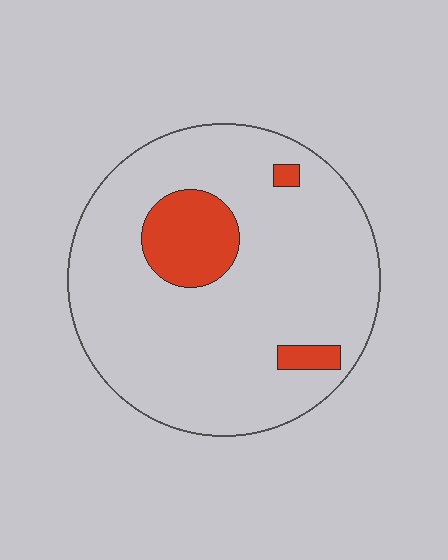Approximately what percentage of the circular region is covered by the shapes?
Approximately 15%.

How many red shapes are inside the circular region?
3.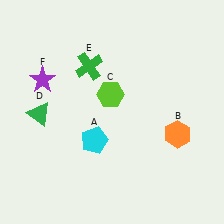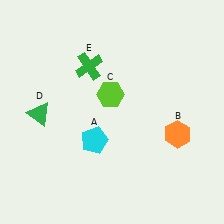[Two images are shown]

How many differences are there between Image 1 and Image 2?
There is 1 difference between the two images.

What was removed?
The purple star (F) was removed in Image 2.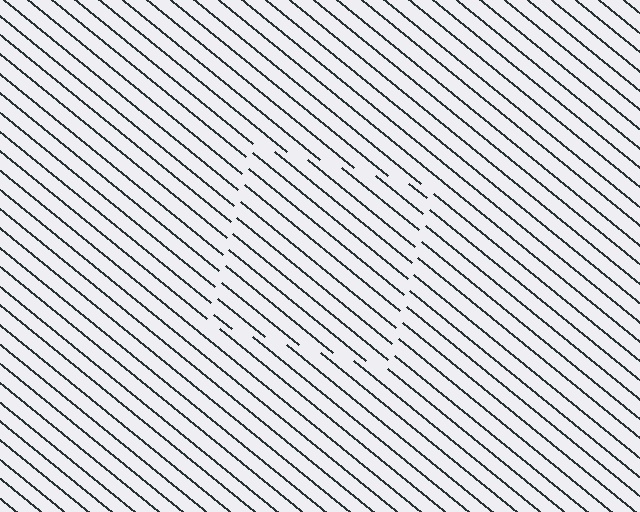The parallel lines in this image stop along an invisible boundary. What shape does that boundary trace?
An illusory square. The interior of the shape contains the same grating, shifted by half a period — the contour is defined by the phase discontinuity where line-ends from the inner and outer gratings abut.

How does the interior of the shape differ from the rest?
The interior of the shape contains the same grating, shifted by half a period — the contour is defined by the phase discontinuity where line-ends from the inner and outer gratings abut.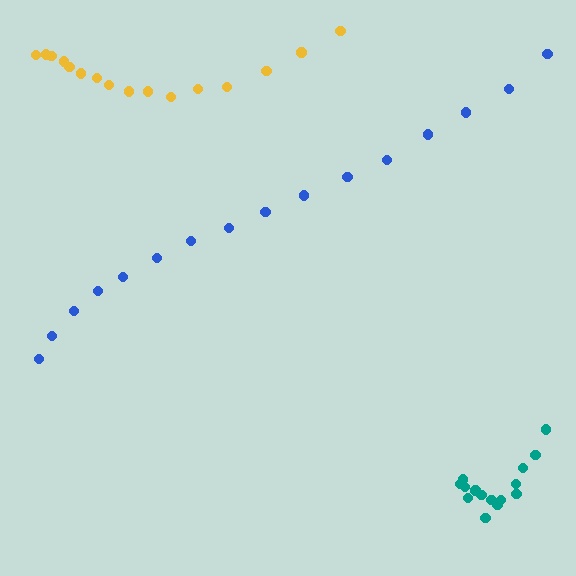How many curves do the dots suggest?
There are 3 distinct paths.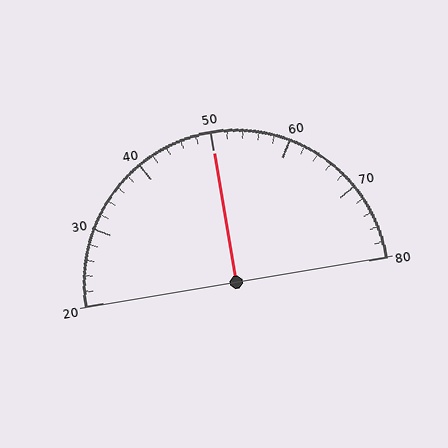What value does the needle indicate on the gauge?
The needle indicates approximately 50.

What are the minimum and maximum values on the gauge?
The gauge ranges from 20 to 80.